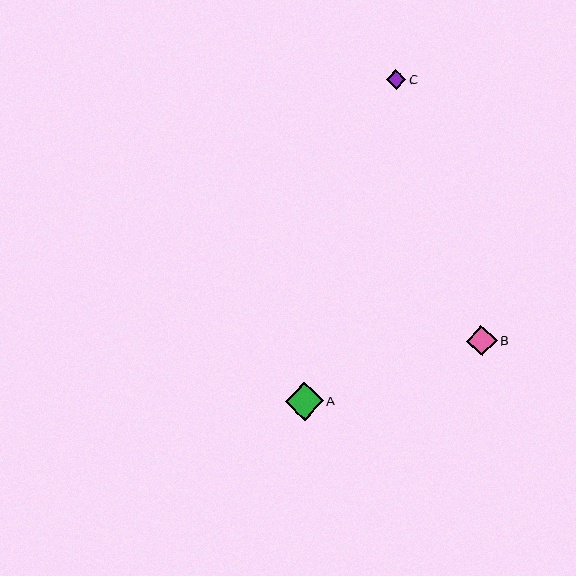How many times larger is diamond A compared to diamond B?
Diamond A is approximately 1.3 times the size of diamond B.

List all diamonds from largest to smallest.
From largest to smallest: A, B, C.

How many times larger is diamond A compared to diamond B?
Diamond A is approximately 1.3 times the size of diamond B.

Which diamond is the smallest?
Diamond C is the smallest with a size of approximately 20 pixels.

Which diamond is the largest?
Diamond A is the largest with a size of approximately 38 pixels.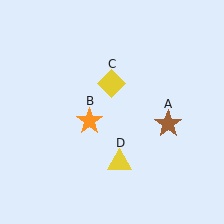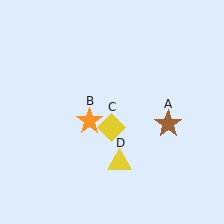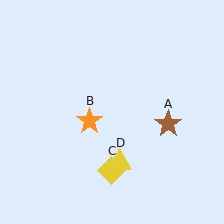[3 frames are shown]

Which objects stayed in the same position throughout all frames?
Brown star (object A) and orange star (object B) and yellow triangle (object D) remained stationary.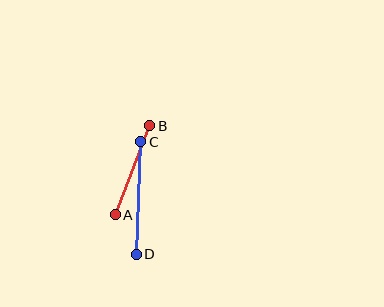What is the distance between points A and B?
The distance is approximately 95 pixels.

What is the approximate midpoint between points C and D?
The midpoint is at approximately (138, 198) pixels.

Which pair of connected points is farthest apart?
Points C and D are farthest apart.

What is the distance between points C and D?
The distance is approximately 113 pixels.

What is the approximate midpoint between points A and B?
The midpoint is at approximately (133, 170) pixels.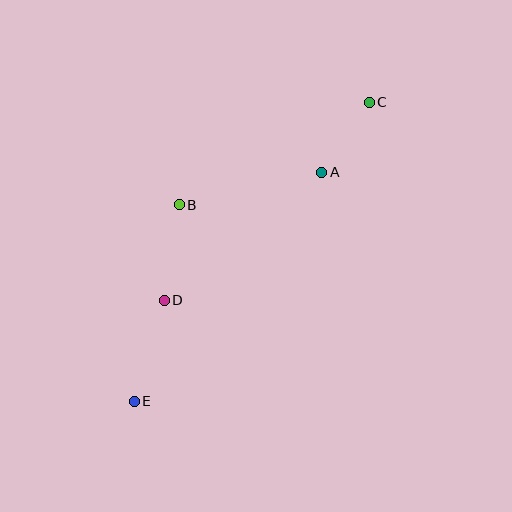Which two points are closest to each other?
Points A and C are closest to each other.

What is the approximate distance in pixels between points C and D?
The distance between C and D is approximately 285 pixels.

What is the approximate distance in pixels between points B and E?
The distance between B and E is approximately 201 pixels.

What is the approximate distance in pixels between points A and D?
The distance between A and D is approximately 203 pixels.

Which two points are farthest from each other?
Points C and E are farthest from each other.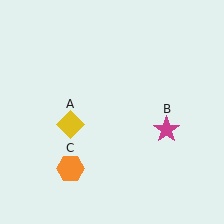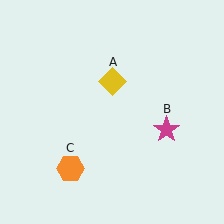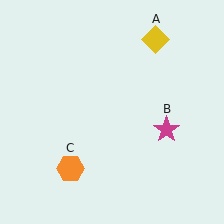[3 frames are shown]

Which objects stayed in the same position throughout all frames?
Magenta star (object B) and orange hexagon (object C) remained stationary.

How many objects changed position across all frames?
1 object changed position: yellow diamond (object A).